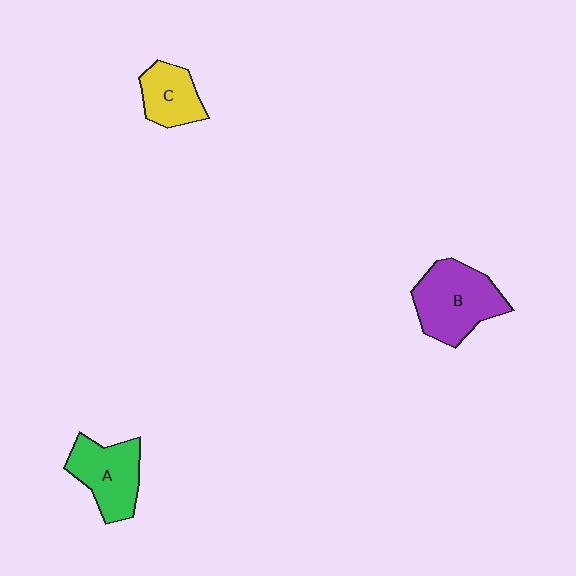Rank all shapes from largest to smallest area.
From largest to smallest: B (purple), A (green), C (yellow).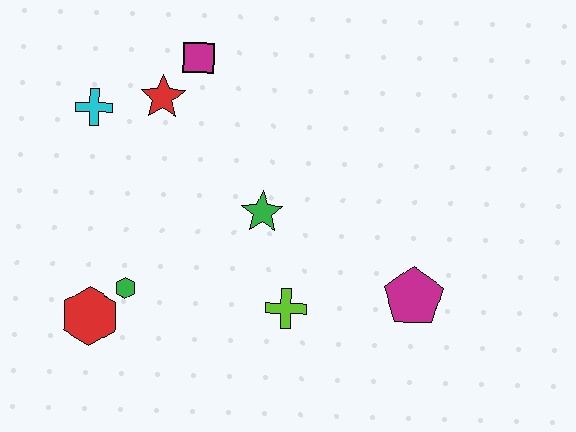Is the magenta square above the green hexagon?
Yes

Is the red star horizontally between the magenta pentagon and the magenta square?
No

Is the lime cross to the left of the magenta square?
No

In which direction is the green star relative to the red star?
The green star is below the red star.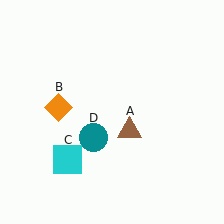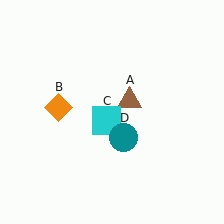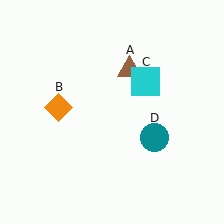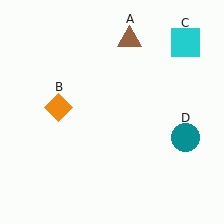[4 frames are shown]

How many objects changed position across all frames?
3 objects changed position: brown triangle (object A), cyan square (object C), teal circle (object D).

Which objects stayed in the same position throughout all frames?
Orange diamond (object B) remained stationary.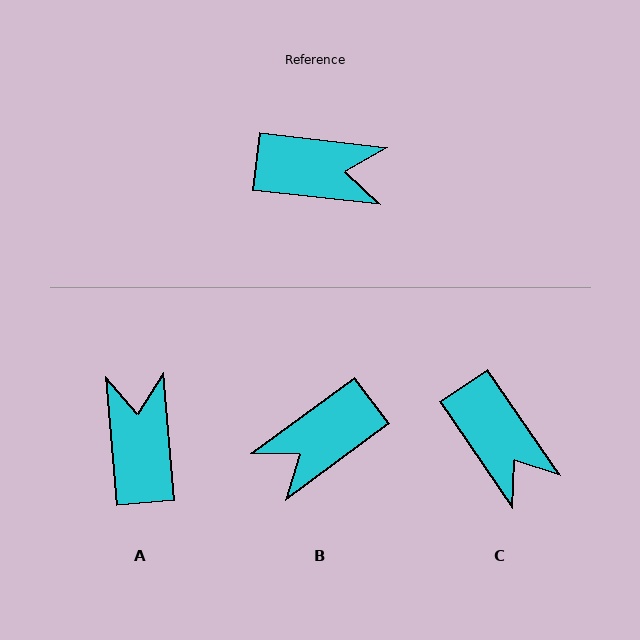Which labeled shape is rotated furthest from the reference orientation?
B, about 137 degrees away.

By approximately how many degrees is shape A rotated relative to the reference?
Approximately 101 degrees counter-clockwise.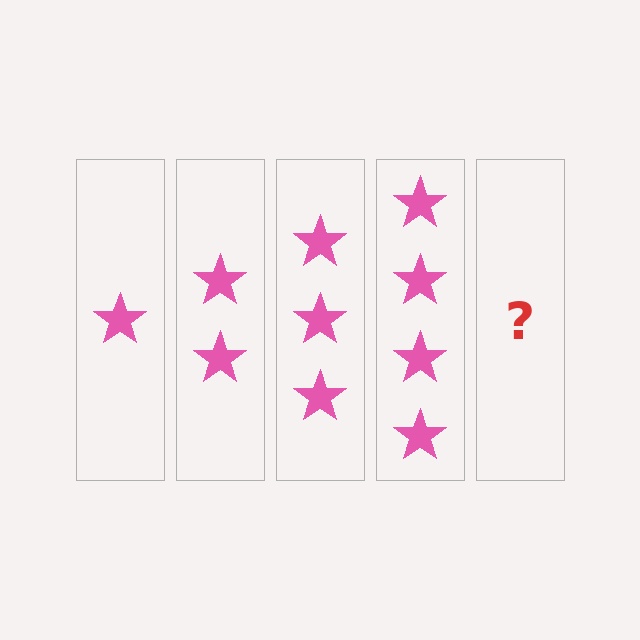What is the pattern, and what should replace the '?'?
The pattern is that each step adds one more star. The '?' should be 5 stars.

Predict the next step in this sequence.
The next step is 5 stars.